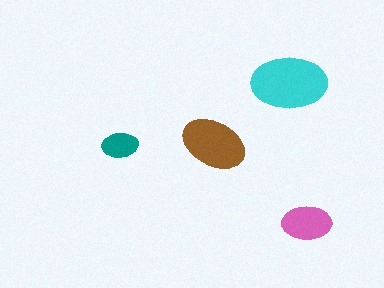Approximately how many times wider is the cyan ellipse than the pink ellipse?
About 1.5 times wider.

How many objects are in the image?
There are 4 objects in the image.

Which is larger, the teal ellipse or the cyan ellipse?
The cyan one.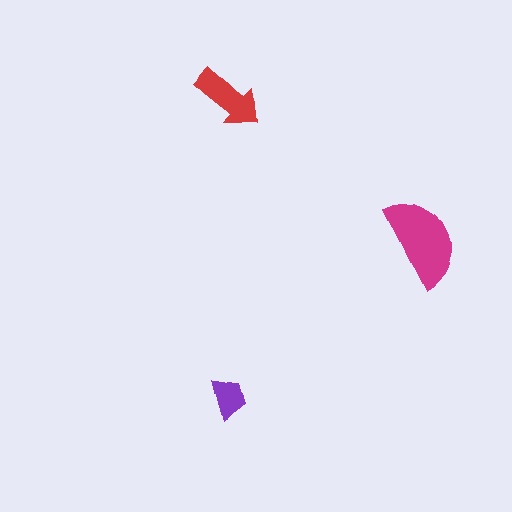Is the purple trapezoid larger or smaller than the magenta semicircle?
Smaller.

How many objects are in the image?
There are 3 objects in the image.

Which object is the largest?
The magenta semicircle.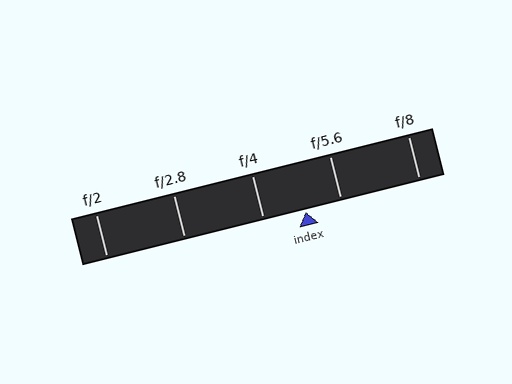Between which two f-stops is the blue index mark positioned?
The index mark is between f/4 and f/5.6.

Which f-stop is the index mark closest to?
The index mark is closest to f/5.6.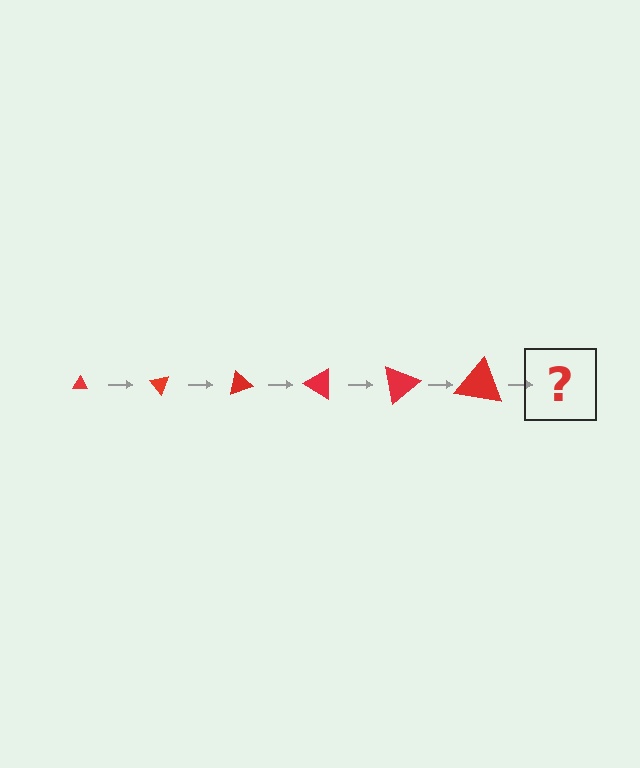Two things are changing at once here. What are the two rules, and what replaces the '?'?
The two rules are that the triangle grows larger each step and it rotates 50 degrees each step. The '?' should be a triangle, larger than the previous one and rotated 300 degrees from the start.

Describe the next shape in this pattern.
It should be a triangle, larger than the previous one and rotated 300 degrees from the start.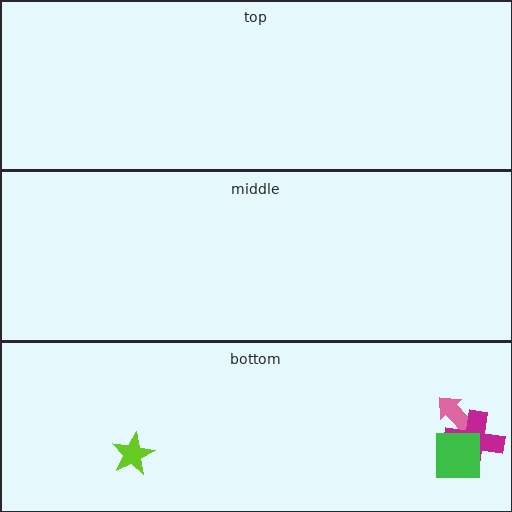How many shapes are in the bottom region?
4.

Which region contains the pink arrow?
The bottom region.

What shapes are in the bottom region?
The pink arrow, the magenta cross, the lime star, the green square.